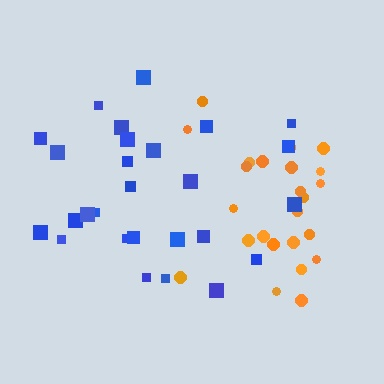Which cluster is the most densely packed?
Orange.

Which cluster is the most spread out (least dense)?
Blue.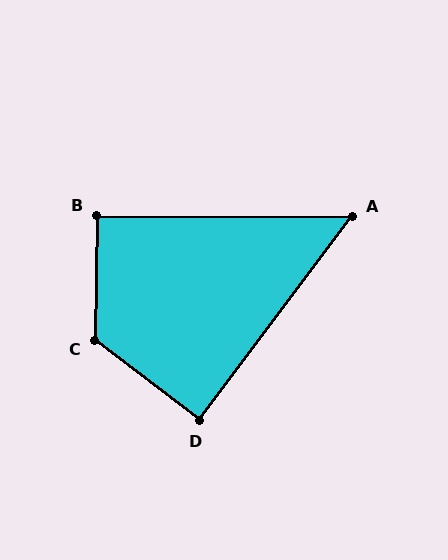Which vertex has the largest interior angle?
C, at approximately 127 degrees.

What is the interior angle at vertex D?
Approximately 89 degrees (approximately right).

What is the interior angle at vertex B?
Approximately 91 degrees (approximately right).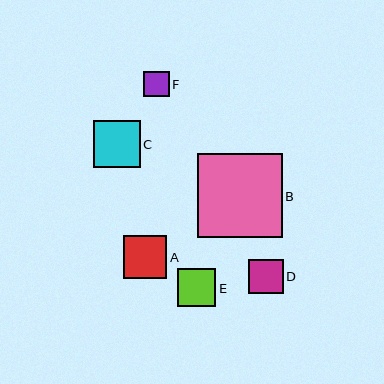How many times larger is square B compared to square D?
Square B is approximately 2.4 times the size of square D.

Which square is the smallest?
Square F is the smallest with a size of approximately 25 pixels.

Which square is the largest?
Square B is the largest with a size of approximately 85 pixels.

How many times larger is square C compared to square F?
Square C is approximately 1.9 times the size of square F.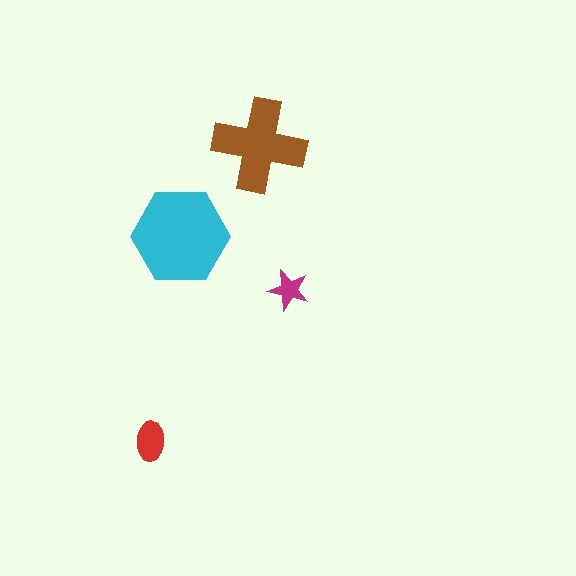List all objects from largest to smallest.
The cyan hexagon, the brown cross, the red ellipse, the magenta star.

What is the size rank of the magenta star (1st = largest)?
4th.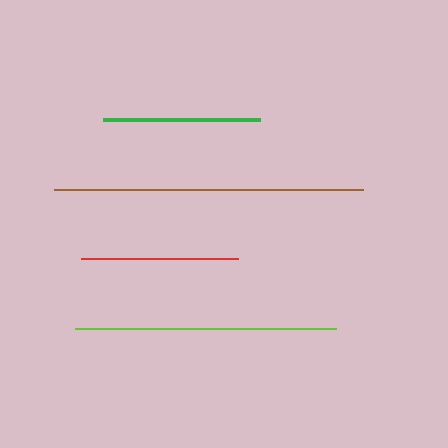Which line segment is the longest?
The brown line is the longest at approximately 310 pixels.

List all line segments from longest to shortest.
From longest to shortest: brown, lime, red, green.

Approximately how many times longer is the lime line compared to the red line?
The lime line is approximately 1.7 times the length of the red line.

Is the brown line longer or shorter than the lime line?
The brown line is longer than the lime line.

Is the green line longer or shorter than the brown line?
The brown line is longer than the green line.